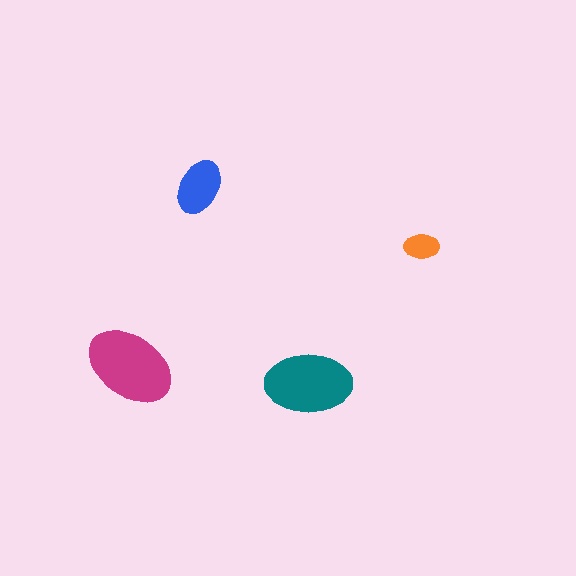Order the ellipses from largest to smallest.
the magenta one, the teal one, the blue one, the orange one.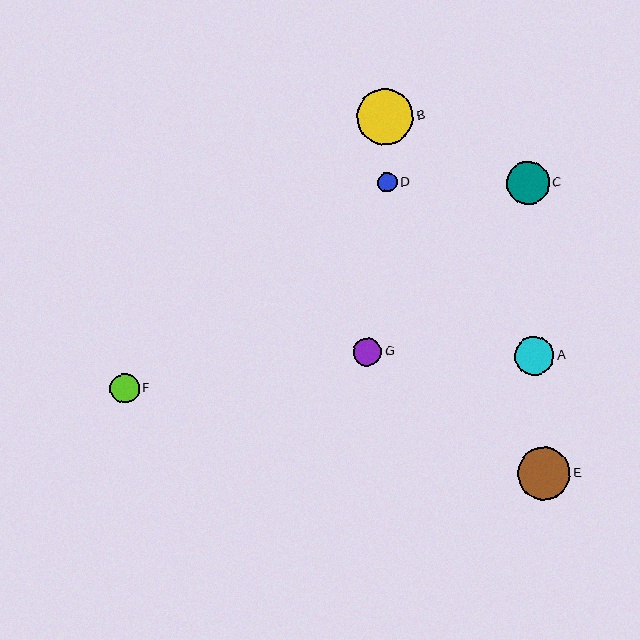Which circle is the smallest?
Circle D is the smallest with a size of approximately 20 pixels.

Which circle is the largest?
Circle B is the largest with a size of approximately 56 pixels.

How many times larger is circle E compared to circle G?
Circle E is approximately 1.8 times the size of circle G.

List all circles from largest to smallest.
From largest to smallest: B, E, C, A, F, G, D.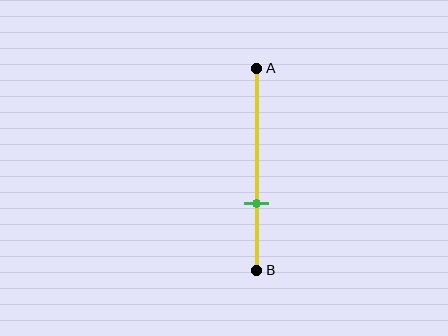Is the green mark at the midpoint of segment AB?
No, the mark is at about 65% from A, not at the 50% midpoint.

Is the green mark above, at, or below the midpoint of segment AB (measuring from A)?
The green mark is below the midpoint of segment AB.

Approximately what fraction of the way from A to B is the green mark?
The green mark is approximately 65% of the way from A to B.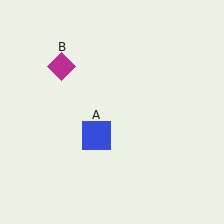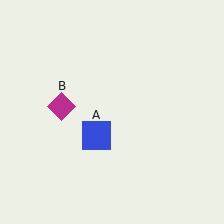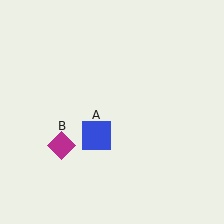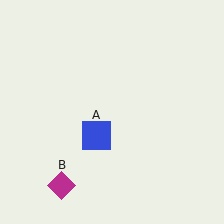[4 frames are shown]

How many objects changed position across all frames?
1 object changed position: magenta diamond (object B).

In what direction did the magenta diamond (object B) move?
The magenta diamond (object B) moved down.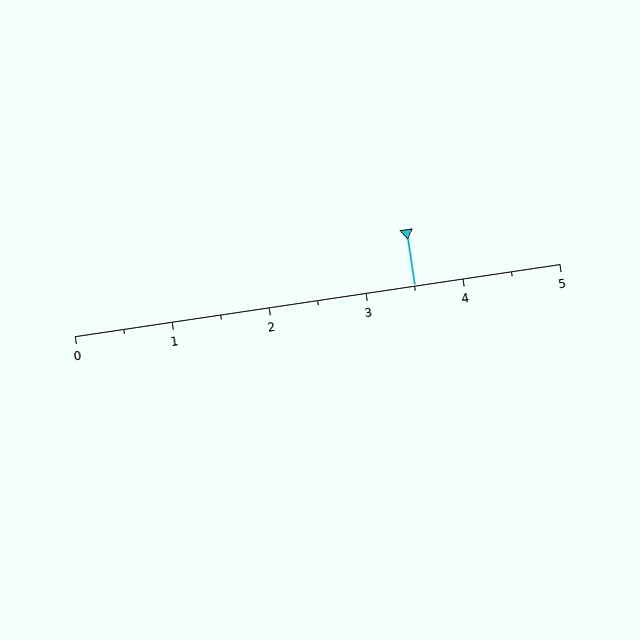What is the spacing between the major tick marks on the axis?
The major ticks are spaced 1 apart.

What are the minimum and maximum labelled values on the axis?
The axis runs from 0 to 5.